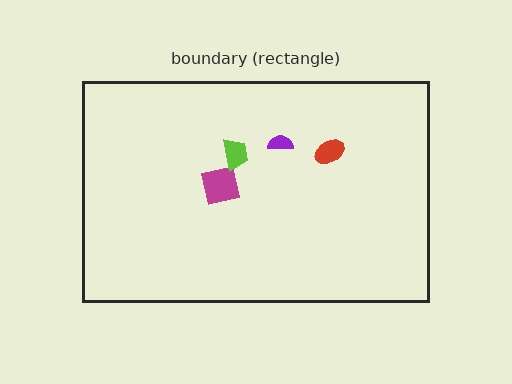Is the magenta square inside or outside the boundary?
Inside.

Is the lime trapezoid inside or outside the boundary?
Inside.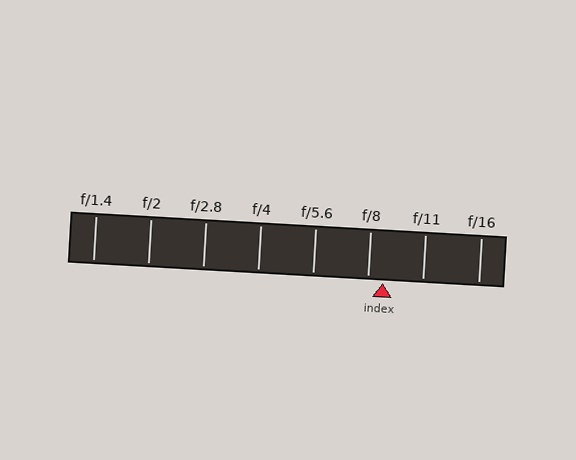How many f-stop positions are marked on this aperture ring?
There are 8 f-stop positions marked.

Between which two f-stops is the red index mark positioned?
The index mark is between f/8 and f/11.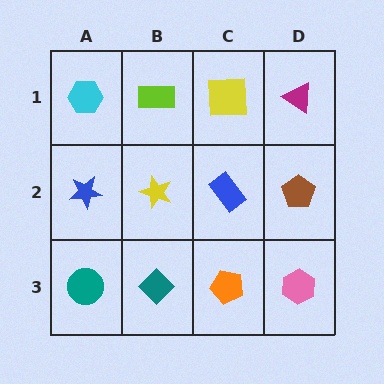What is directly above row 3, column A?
A blue star.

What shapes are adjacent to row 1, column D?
A brown pentagon (row 2, column D), a yellow square (row 1, column C).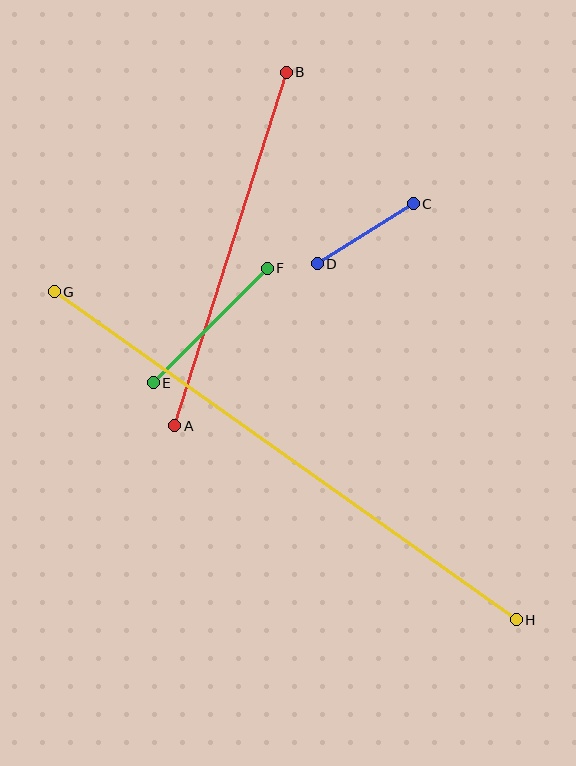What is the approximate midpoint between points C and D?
The midpoint is at approximately (365, 234) pixels.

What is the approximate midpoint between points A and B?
The midpoint is at approximately (230, 249) pixels.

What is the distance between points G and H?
The distance is approximately 567 pixels.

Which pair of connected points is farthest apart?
Points G and H are farthest apart.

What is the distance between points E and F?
The distance is approximately 162 pixels.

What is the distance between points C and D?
The distance is approximately 113 pixels.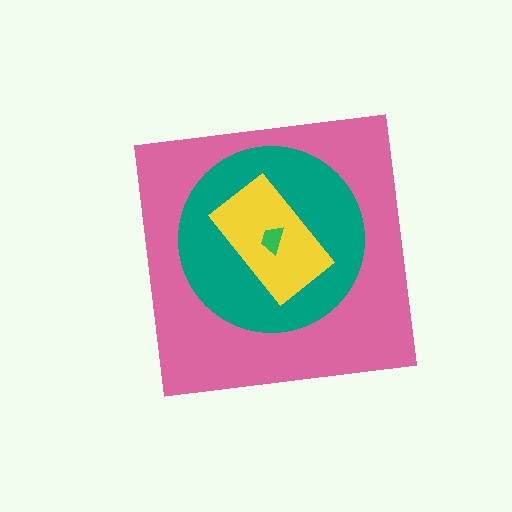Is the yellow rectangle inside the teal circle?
Yes.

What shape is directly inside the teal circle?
The yellow rectangle.